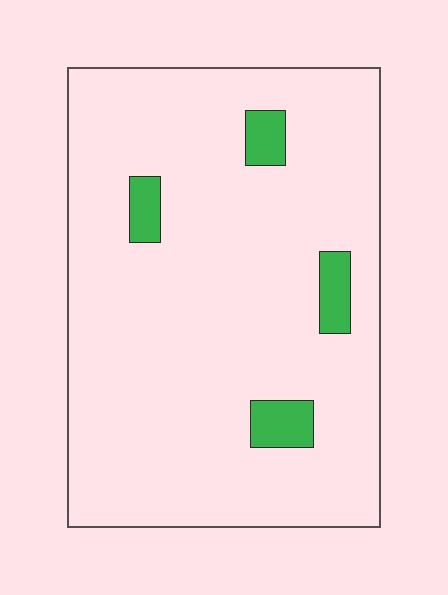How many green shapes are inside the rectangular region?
4.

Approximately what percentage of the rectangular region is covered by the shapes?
Approximately 5%.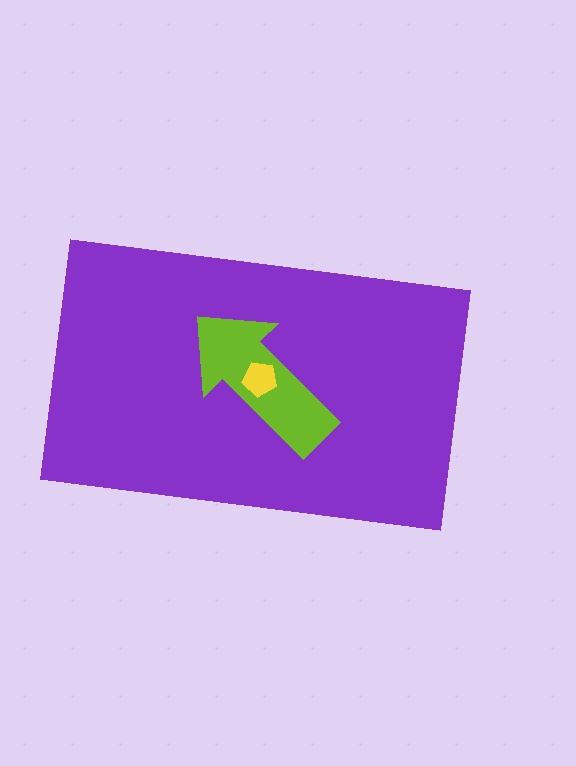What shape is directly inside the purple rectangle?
The lime arrow.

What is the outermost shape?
The purple rectangle.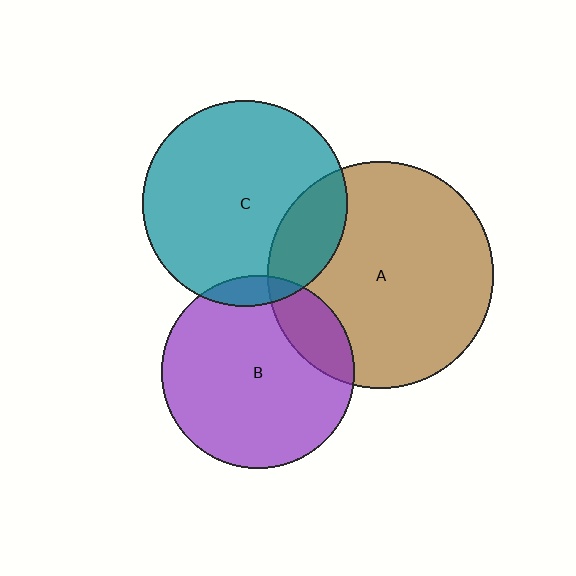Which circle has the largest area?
Circle A (brown).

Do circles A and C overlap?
Yes.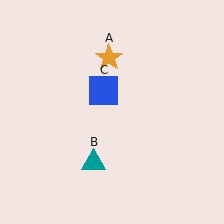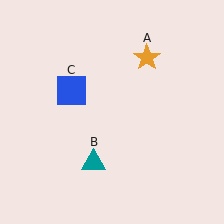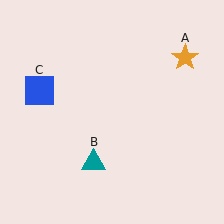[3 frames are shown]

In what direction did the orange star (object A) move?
The orange star (object A) moved right.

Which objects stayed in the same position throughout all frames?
Teal triangle (object B) remained stationary.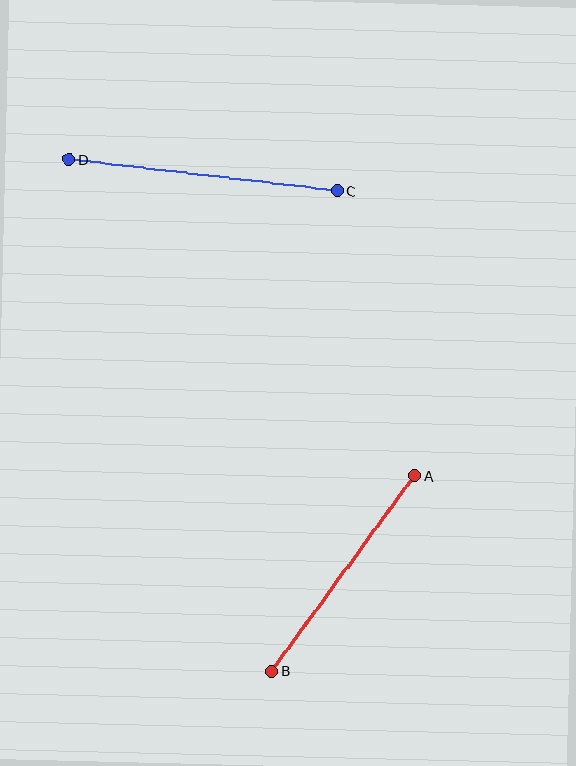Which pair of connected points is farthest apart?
Points C and D are farthest apart.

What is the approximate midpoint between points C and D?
The midpoint is at approximately (203, 175) pixels.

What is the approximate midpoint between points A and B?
The midpoint is at approximately (343, 573) pixels.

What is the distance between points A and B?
The distance is approximately 242 pixels.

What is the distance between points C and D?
The distance is approximately 269 pixels.